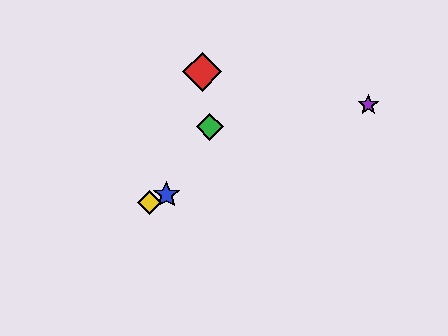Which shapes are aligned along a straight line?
The blue star, the yellow diamond, the purple star are aligned along a straight line.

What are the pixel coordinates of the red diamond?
The red diamond is at (202, 72).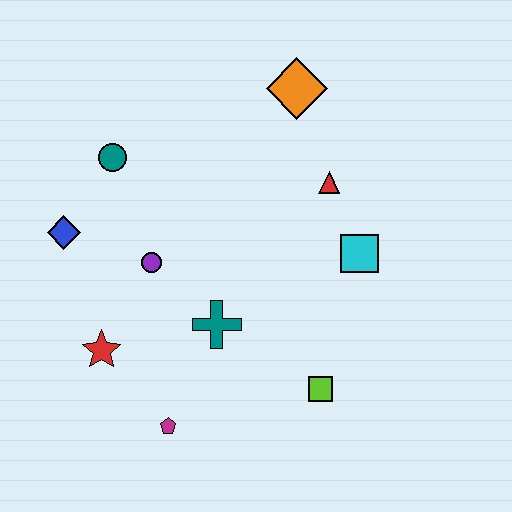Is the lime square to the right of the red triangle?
No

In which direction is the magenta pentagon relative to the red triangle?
The magenta pentagon is below the red triangle.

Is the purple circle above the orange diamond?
No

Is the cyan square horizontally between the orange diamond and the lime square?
No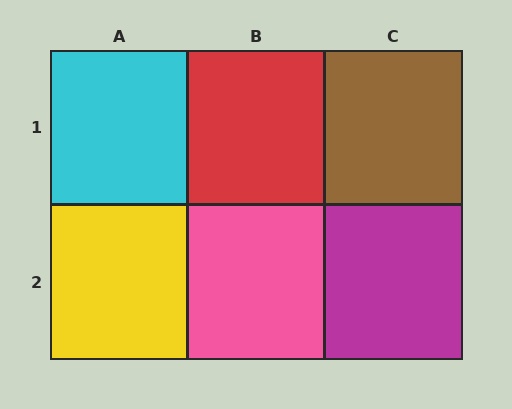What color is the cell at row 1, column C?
Brown.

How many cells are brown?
1 cell is brown.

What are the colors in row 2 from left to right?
Yellow, pink, magenta.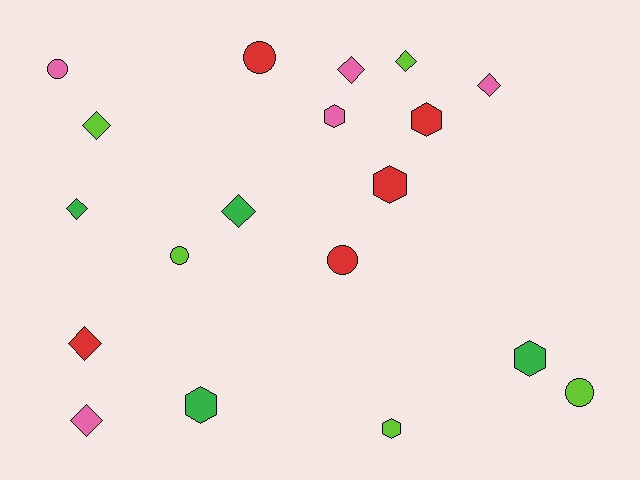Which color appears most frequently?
Pink, with 5 objects.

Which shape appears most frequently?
Diamond, with 8 objects.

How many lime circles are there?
There are 2 lime circles.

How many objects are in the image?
There are 19 objects.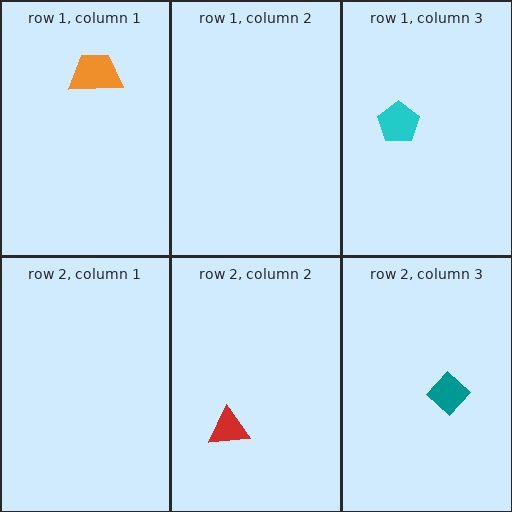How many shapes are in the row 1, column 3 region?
1.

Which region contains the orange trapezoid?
The row 1, column 1 region.